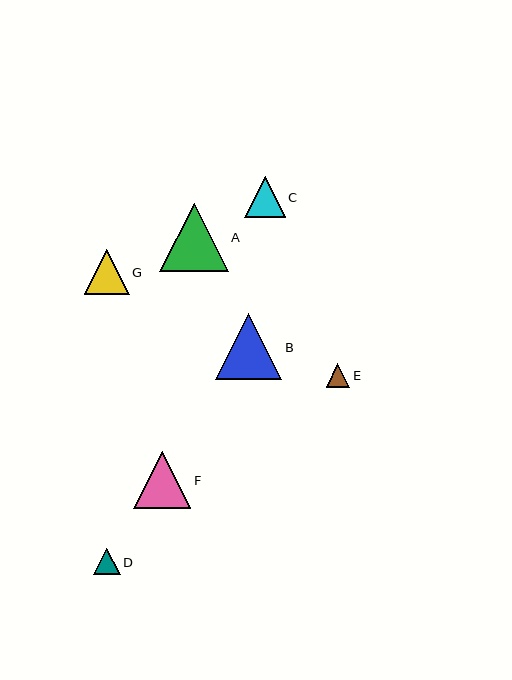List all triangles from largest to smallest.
From largest to smallest: A, B, F, G, C, D, E.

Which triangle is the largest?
Triangle A is the largest with a size of approximately 69 pixels.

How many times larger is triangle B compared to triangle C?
Triangle B is approximately 1.6 times the size of triangle C.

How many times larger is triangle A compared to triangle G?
Triangle A is approximately 1.5 times the size of triangle G.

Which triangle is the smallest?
Triangle E is the smallest with a size of approximately 24 pixels.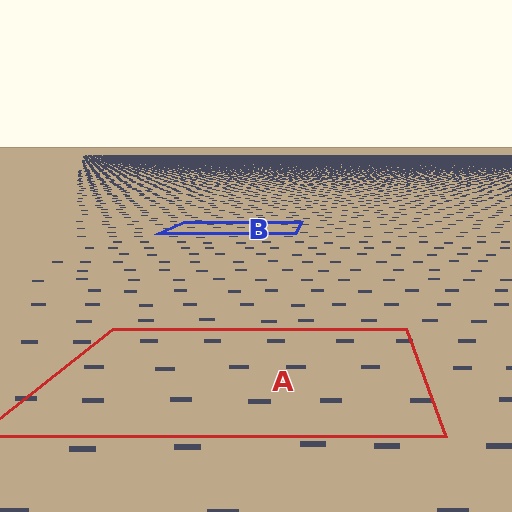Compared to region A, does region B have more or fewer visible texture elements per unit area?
Region B has more texture elements per unit area — they are packed more densely because it is farther away.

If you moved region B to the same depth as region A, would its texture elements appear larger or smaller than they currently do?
They would appear larger. At a closer depth, the same texture elements are projected at a bigger on-screen size.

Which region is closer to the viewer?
Region A is closer. The texture elements there are larger and more spread out.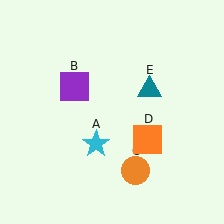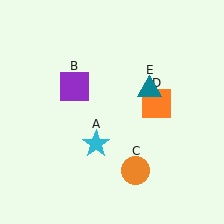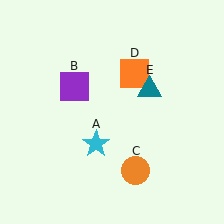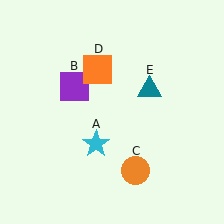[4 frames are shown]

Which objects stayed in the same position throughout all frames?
Cyan star (object A) and purple square (object B) and orange circle (object C) and teal triangle (object E) remained stationary.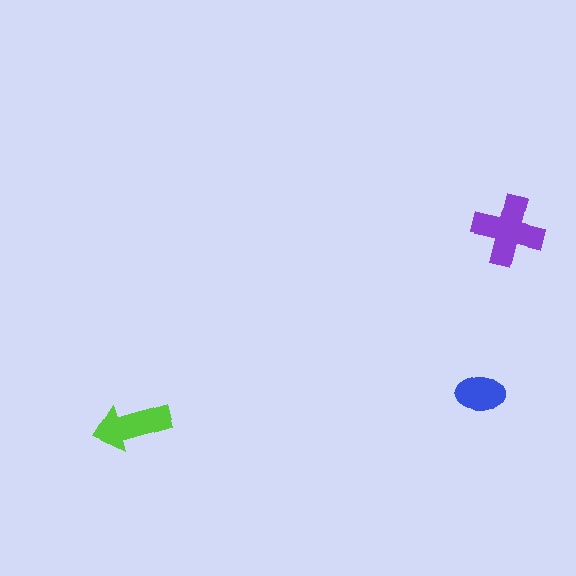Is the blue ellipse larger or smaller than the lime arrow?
Smaller.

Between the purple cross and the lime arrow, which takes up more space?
The purple cross.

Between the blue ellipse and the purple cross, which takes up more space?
The purple cross.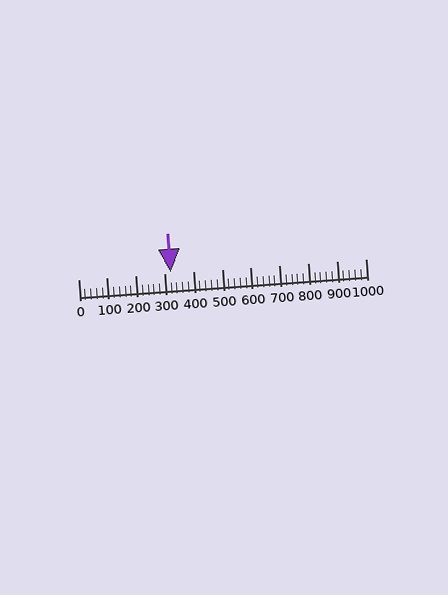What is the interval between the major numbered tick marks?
The major tick marks are spaced 100 units apart.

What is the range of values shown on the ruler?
The ruler shows values from 0 to 1000.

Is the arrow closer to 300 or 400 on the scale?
The arrow is closer to 300.